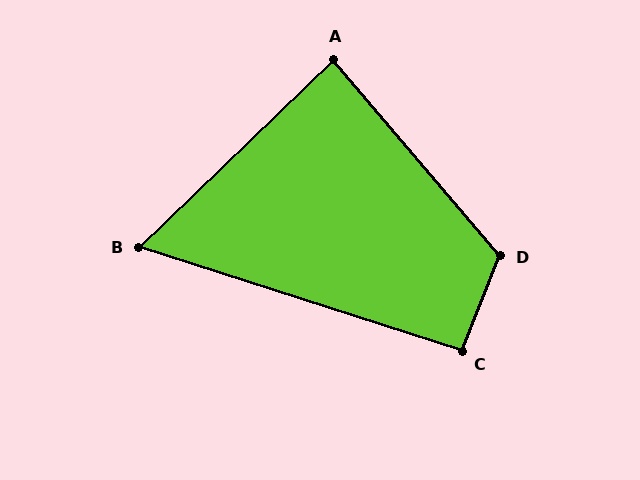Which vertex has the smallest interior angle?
B, at approximately 62 degrees.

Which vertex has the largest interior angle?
D, at approximately 118 degrees.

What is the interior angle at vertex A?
Approximately 86 degrees (approximately right).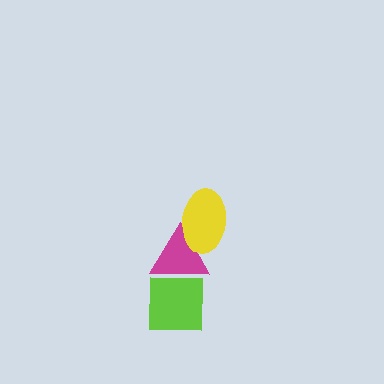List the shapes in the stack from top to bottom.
From top to bottom: the yellow ellipse, the magenta triangle, the lime square.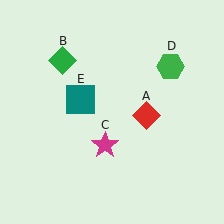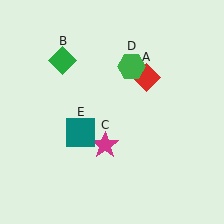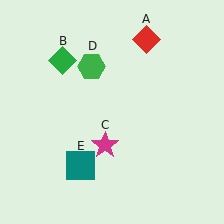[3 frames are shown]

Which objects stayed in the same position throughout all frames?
Green diamond (object B) and magenta star (object C) remained stationary.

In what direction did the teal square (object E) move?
The teal square (object E) moved down.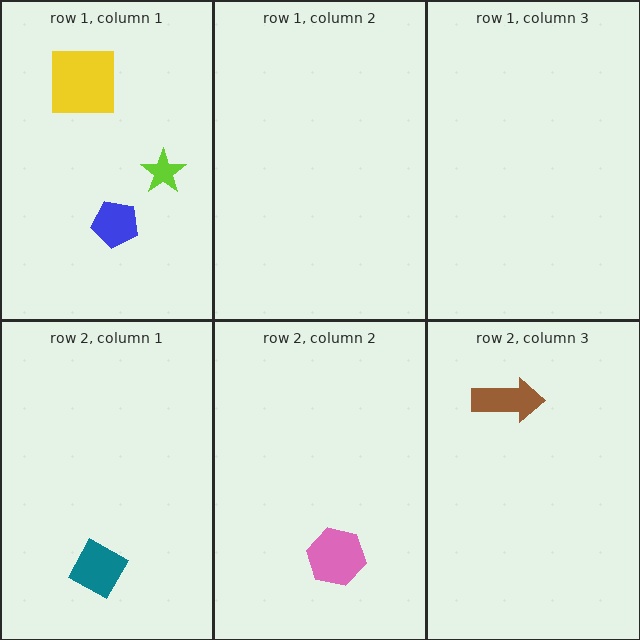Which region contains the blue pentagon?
The row 1, column 1 region.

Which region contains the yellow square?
The row 1, column 1 region.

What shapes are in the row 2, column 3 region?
The brown arrow.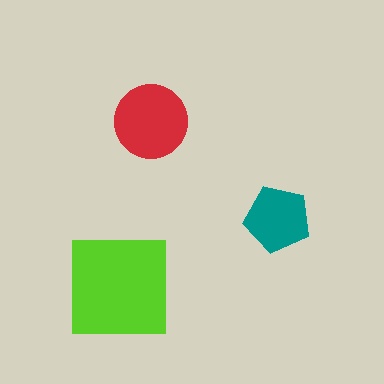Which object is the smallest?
The teal pentagon.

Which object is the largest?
The lime square.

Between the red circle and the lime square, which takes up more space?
The lime square.